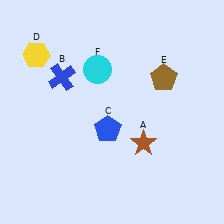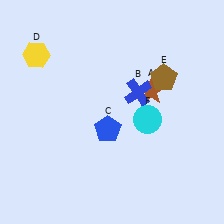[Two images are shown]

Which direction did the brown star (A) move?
The brown star (A) moved up.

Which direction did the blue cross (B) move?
The blue cross (B) moved right.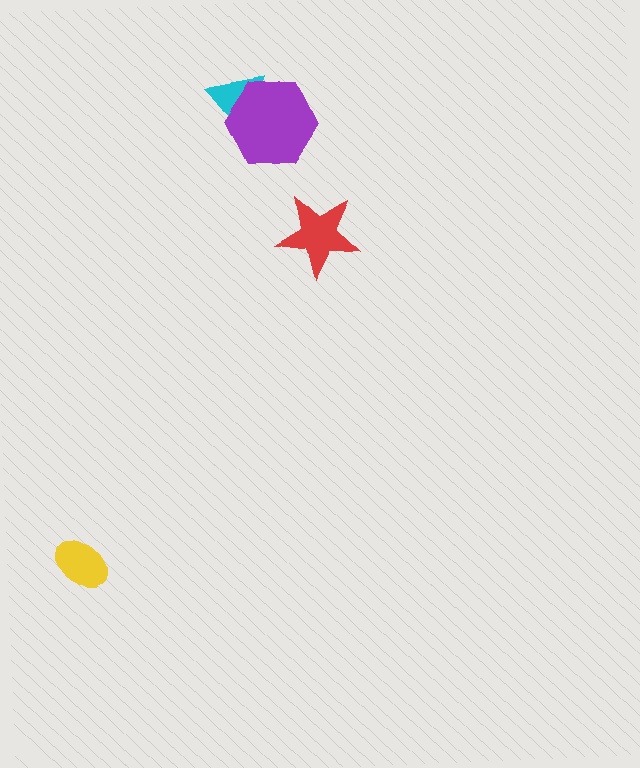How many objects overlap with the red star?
0 objects overlap with the red star.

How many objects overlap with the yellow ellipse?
0 objects overlap with the yellow ellipse.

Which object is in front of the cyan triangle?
The purple hexagon is in front of the cyan triangle.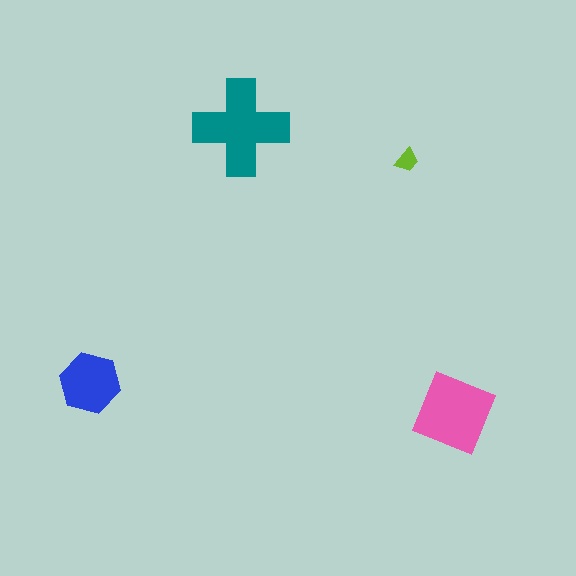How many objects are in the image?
There are 4 objects in the image.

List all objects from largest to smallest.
The teal cross, the pink square, the blue hexagon, the lime trapezoid.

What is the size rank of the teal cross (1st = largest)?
1st.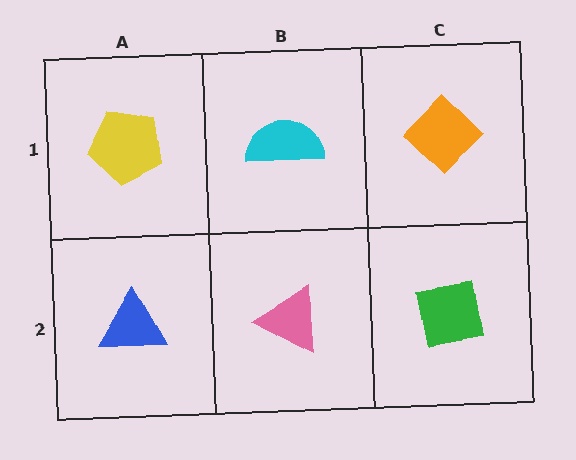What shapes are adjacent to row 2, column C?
An orange diamond (row 1, column C), a pink triangle (row 2, column B).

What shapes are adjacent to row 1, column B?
A pink triangle (row 2, column B), a yellow pentagon (row 1, column A), an orange diamond (row 1, column C).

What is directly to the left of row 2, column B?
A blue triangle.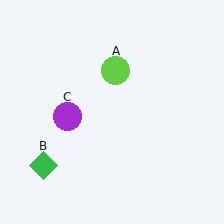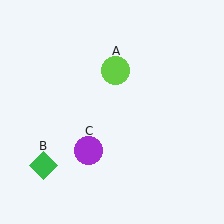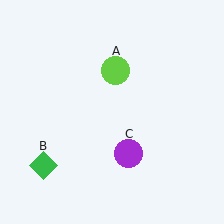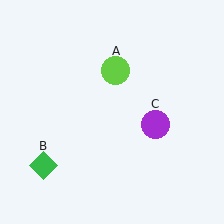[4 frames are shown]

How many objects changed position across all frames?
1 object changed position: purple circle (object C).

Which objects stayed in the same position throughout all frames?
Lime circle (object A) and green diamond (object B) remained stationary.